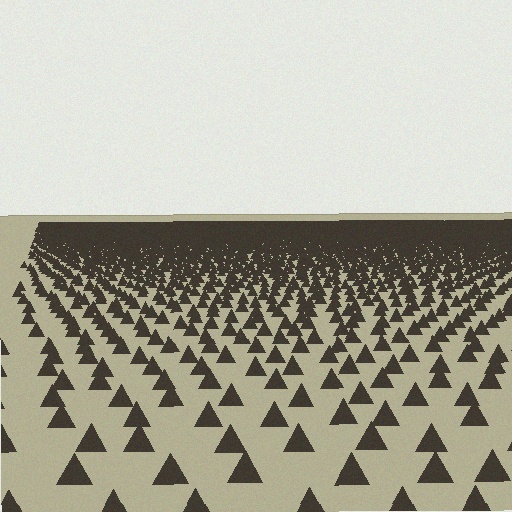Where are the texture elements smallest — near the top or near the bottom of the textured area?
Near the top.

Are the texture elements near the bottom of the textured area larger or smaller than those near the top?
Larger. Near the bottom, elements are closer to the viewer and appear at a bigger on-screen size.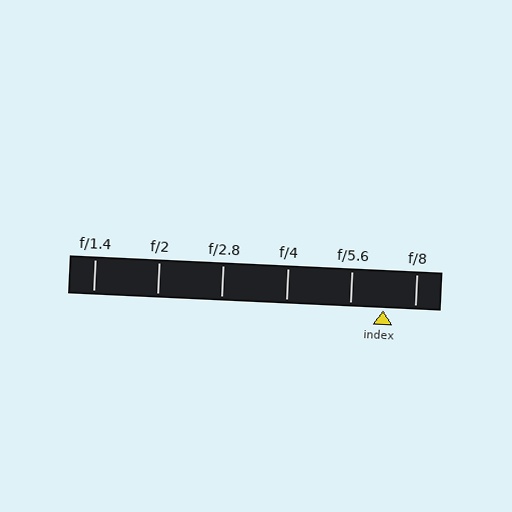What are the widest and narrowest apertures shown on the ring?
The widest aperture shown is f/1.4 and the narrowest is f/8.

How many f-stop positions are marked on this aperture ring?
There are 6 f-stop positions marked.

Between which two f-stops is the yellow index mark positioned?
The index mark is between f/5.6 and f/8.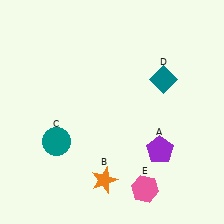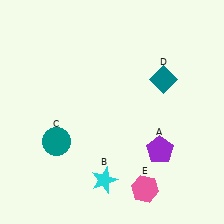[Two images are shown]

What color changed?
The star (B) changed from orange in Image 1 to cyan in Image 2.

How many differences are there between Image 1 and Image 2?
There is 1 difference between the two images.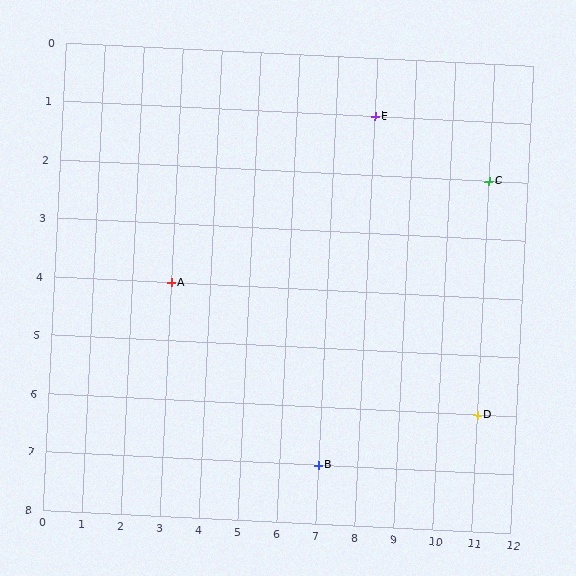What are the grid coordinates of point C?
Point C is at grid coordinates (11, 2).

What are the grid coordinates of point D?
Point D is at grid coordinates (11, 6).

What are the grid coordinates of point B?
Point B is at grid coordinates (7, 7).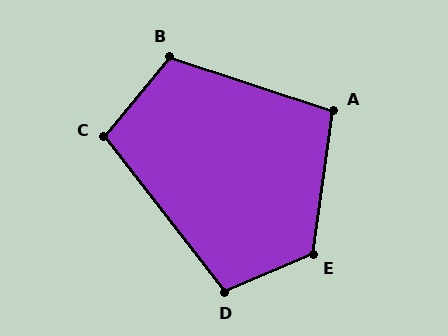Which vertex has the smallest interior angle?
A, at approximately 100 degrees.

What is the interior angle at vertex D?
Approximately 105 degrees (obtuse).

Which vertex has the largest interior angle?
E, at approximately 121 degrees.